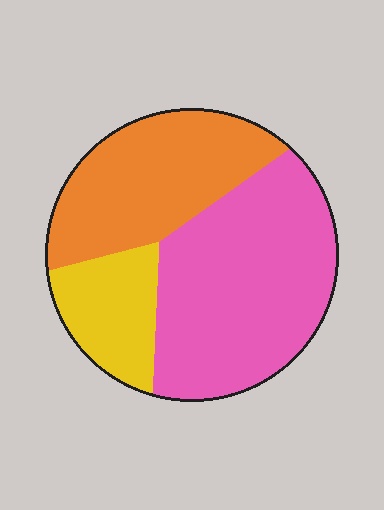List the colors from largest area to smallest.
From largest to smallest: pink, orange, yellow.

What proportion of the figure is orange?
Orange covers around 35% of the figure.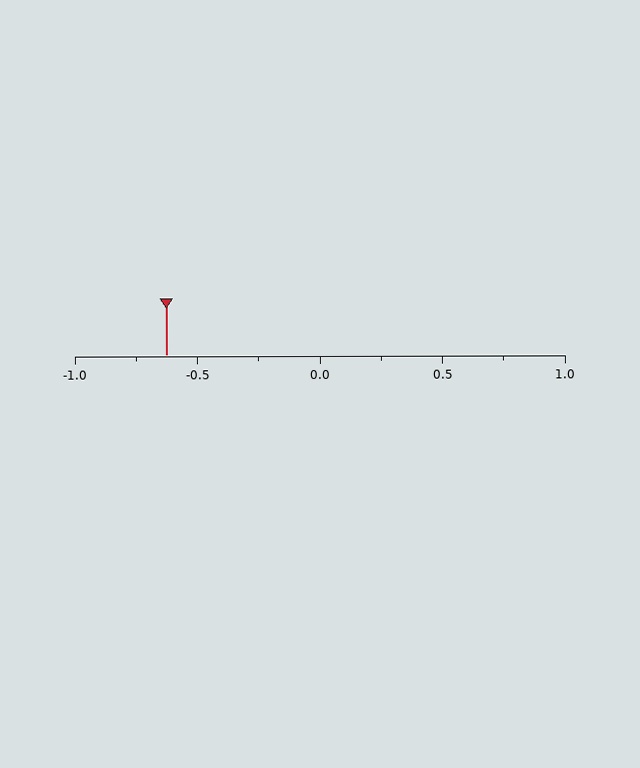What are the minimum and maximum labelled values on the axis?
The axis runs from -1.0 to 1.0.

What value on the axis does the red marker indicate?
The marker indicates approximately -0.62.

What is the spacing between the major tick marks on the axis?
The major ticks are spaced 0.5 apart.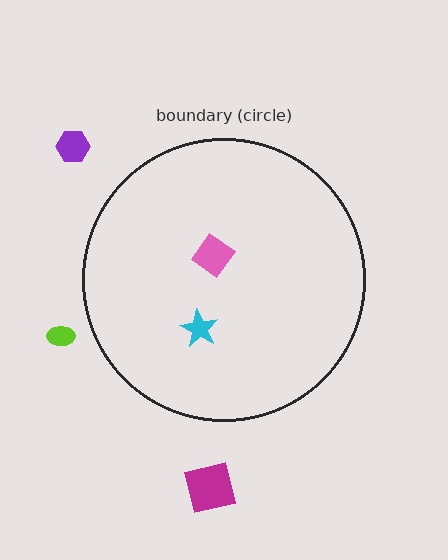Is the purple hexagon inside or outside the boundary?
Outside.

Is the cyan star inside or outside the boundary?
Inside.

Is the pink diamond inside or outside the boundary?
Inside.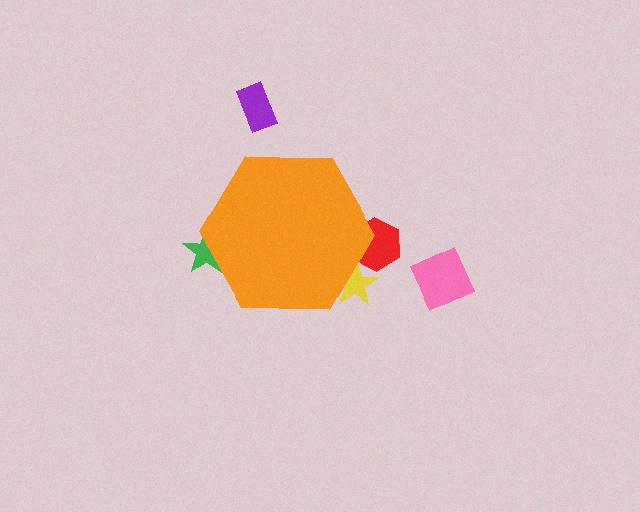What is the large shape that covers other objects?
An orange hexagon.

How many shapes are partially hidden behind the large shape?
3 shapes are partially hidden.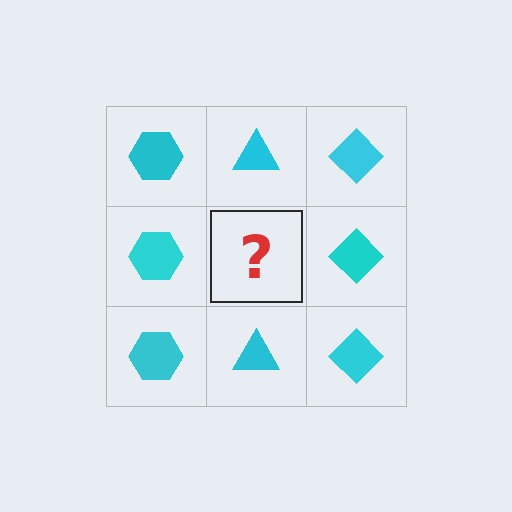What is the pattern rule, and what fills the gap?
The rule is that each column has a consistent shape. The gap should be filled with a cyan triangle.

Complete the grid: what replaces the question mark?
The question mark should be replaced with a cyan triangle.